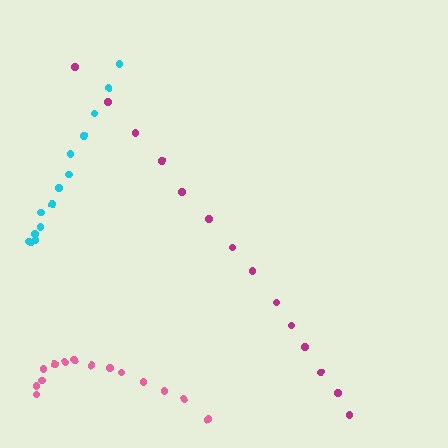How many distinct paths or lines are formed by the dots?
There are 3 distinct paths.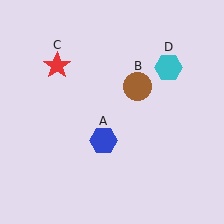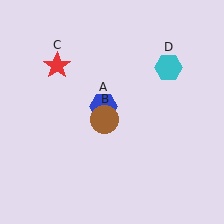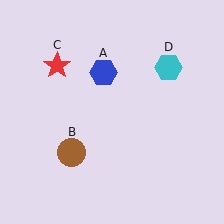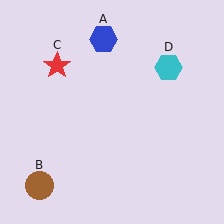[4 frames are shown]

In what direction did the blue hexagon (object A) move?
The blue hexagon (object A) moved up.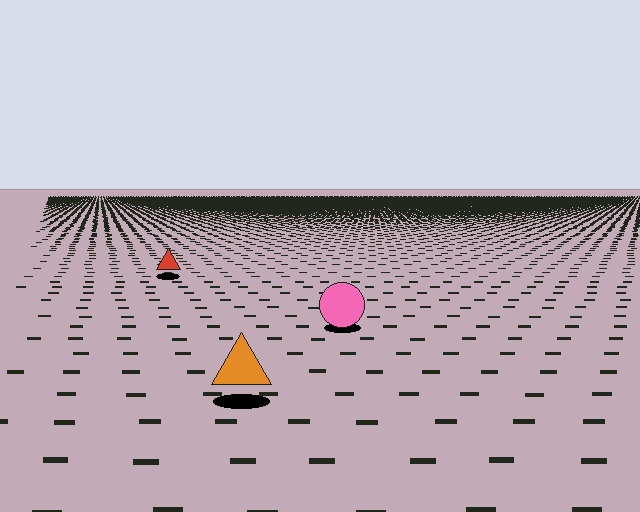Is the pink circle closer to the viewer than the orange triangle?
No. The orange triangle is closer — you can tell from the texture gradient: the ground texture is coarser near it.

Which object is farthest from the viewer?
The red triangle is farthest from the viewer. It appears smaller and the ground texture around it is denser.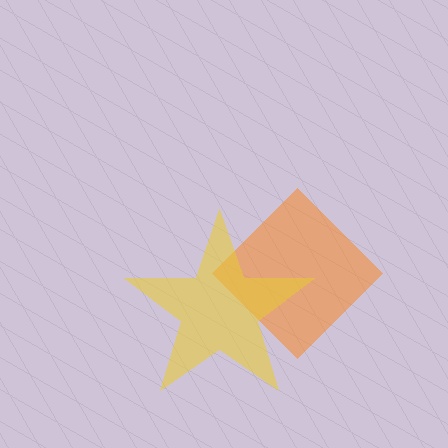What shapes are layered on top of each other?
The layered shapes are: an orange diamond, a yellow star.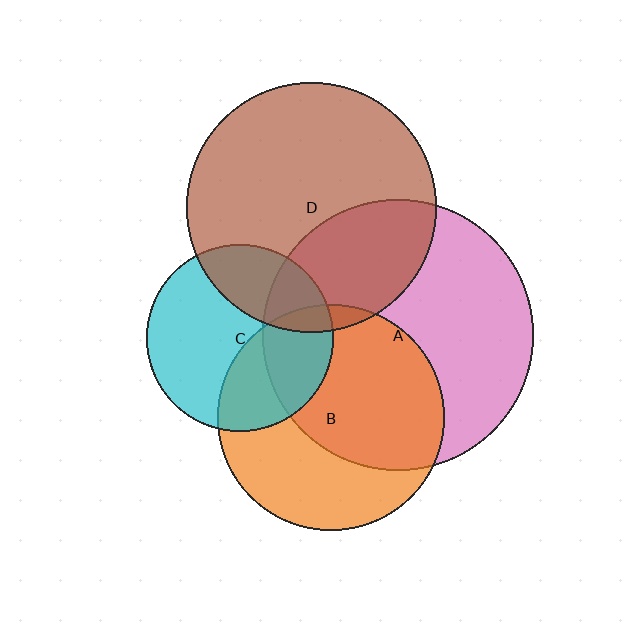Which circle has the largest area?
Circle A (pink).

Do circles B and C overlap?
Yes.